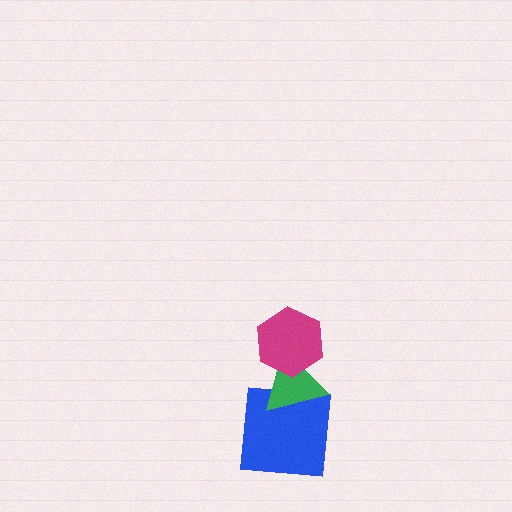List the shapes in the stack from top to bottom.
From top to bottom: the magenta hexagon, the green triangle, the blue square.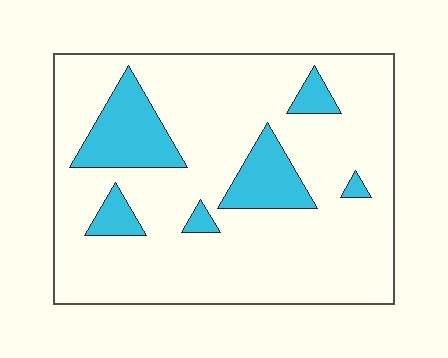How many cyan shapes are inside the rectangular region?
6.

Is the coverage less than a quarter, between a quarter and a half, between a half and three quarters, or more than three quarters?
Less than a quarter.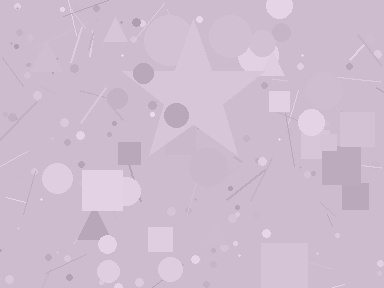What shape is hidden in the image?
A star is hidden in the image.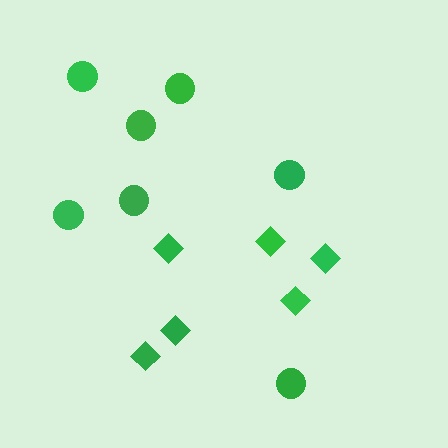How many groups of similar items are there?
There are 2 groups: one group of circles (7) and one group of diamonds (6).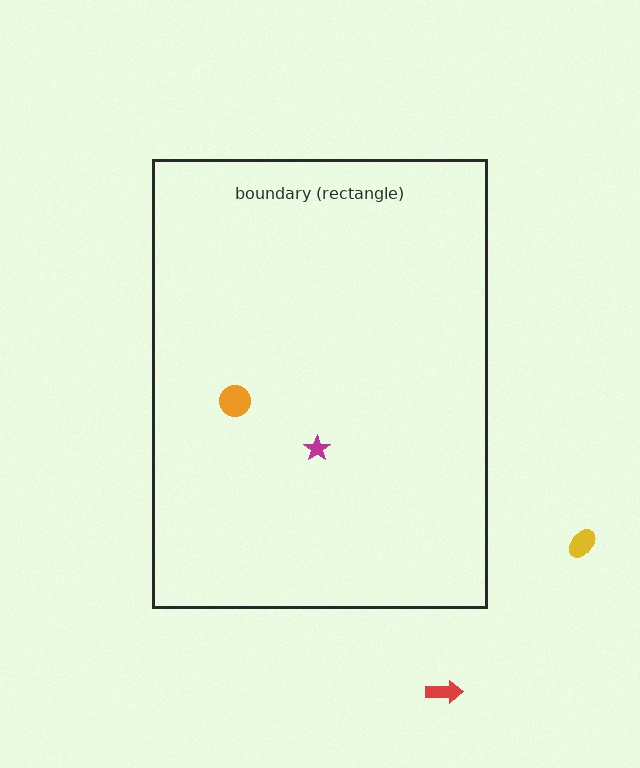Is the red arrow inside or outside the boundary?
Outside.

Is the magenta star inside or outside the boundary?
Inside.